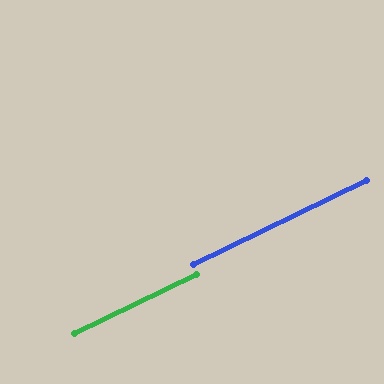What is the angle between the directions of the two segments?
Approximately 0 degrees.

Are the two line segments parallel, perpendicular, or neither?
Parallel — their directions differ by only 0.1°.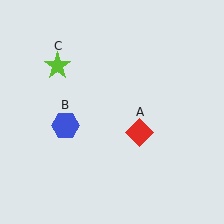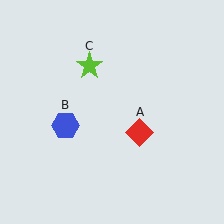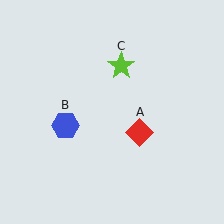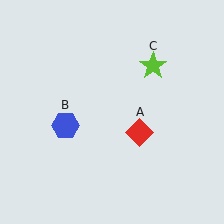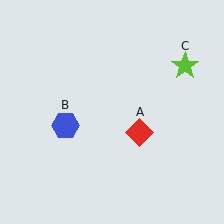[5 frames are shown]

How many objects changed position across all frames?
1 object changed position: lime star (object C).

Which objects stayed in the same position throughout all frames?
Red diamond (object A) and blue hexagon (object B) remained stationary.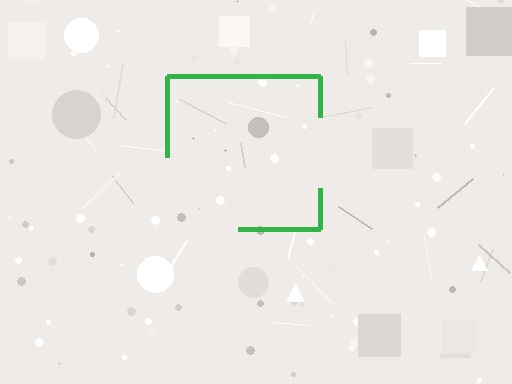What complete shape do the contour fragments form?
The contour fragments form a square.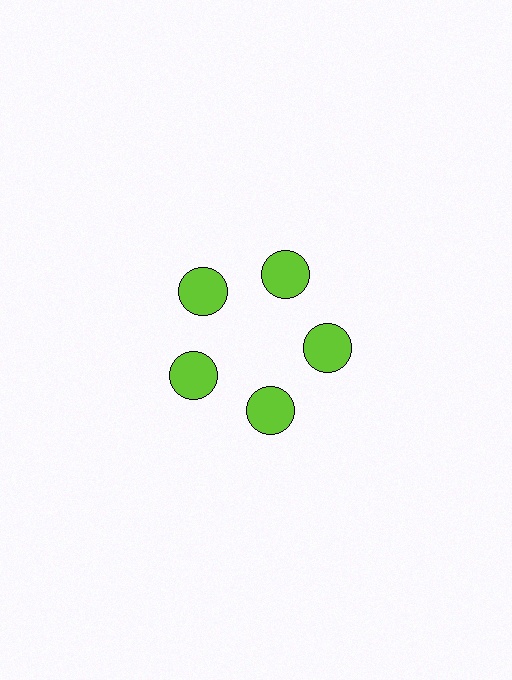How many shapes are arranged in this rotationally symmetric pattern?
There are 5 shapes, arranged in 5 groups of 1.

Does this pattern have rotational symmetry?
Yes, this pattern has 5-fold rotational symmetry. It looks the same after rotating 72 degrees around the center.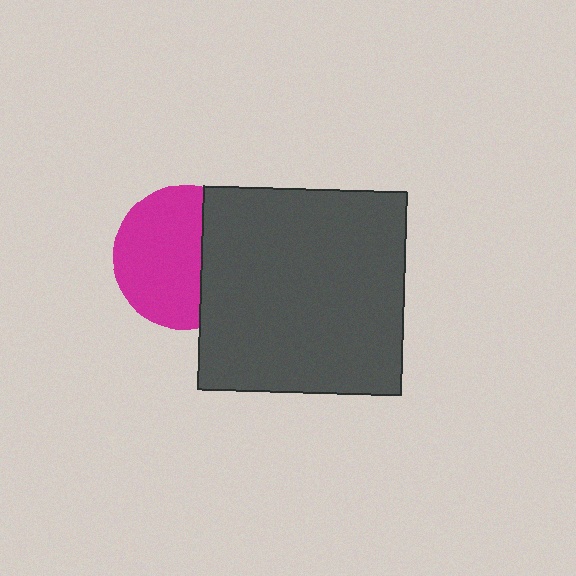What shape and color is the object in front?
The object in front is a dark gray square.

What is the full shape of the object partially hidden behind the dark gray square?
The partially hidden object is a magenta circle.